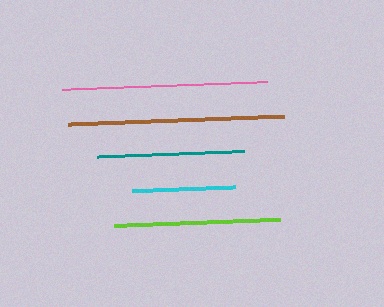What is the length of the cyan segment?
The cyan segment is approximately 103 pixels long.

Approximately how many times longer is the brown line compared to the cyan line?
The brown line is approximately 2.1 times the length of the cyan line.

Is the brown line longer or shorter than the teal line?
The brown line is longer than the teal line.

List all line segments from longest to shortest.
From longest to shortest: brown, pink, lime, teal, cyan.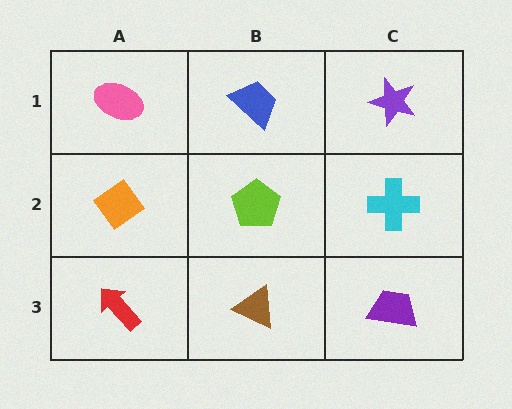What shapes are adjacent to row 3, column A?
An orange diamond (row 2, column A), a brown triangle (row 3, column B).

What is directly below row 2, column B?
A brown triangle.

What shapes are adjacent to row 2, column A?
A pink ellipse (row 1, column A), a red arrow (row 3, column A), a lime pentagon (row 2, column B).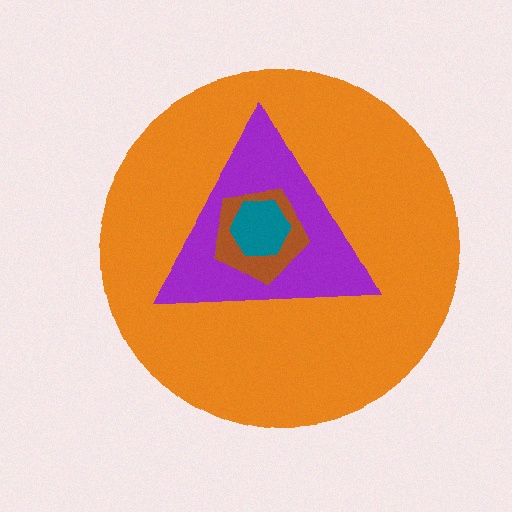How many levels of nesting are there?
4.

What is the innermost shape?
The teal hexagon.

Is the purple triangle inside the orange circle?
Yes.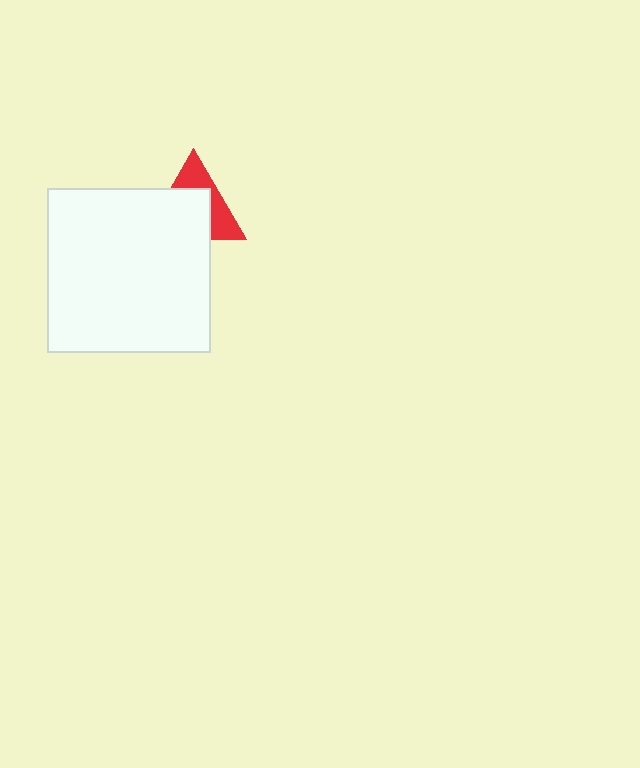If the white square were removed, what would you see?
You would see the complete red triangle.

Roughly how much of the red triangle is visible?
A small part of it is visible (roughly 41%).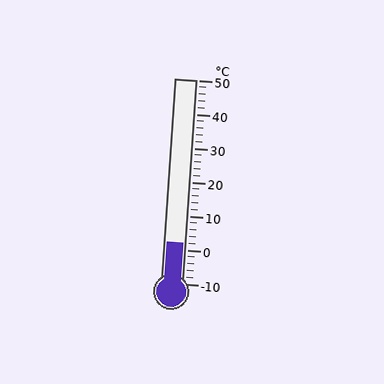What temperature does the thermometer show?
The thermometer shows approximately 2°C.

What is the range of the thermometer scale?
The thermometer scale ranges from -10°C to 50°C.